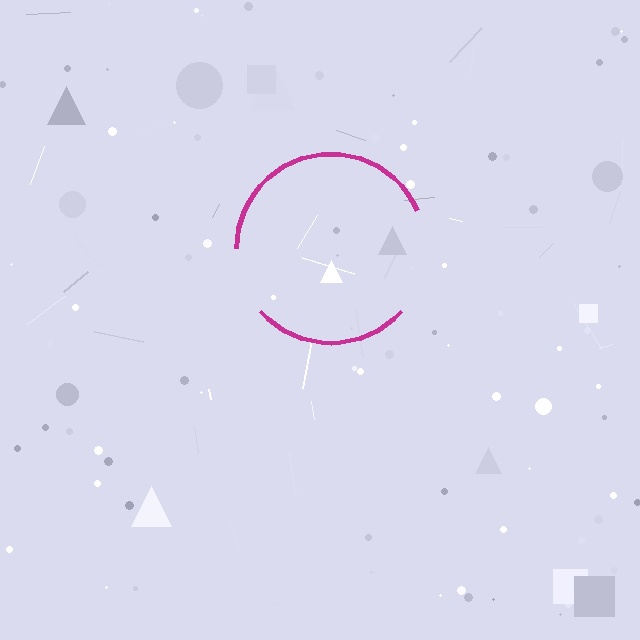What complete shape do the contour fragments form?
The contour fragments form a circle.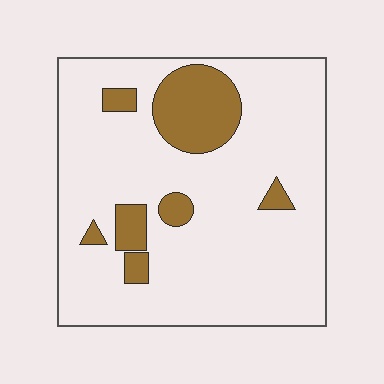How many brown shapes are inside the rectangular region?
7.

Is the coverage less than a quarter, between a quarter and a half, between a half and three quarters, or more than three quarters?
Less than a quarter.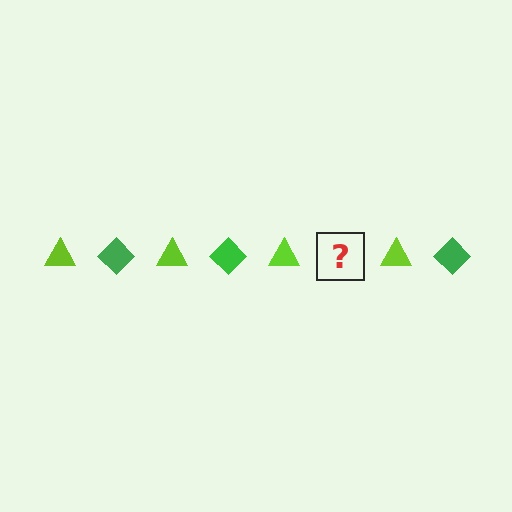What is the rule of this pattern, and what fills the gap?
The rule is that the pattern alternates between lime triangle and green diamond. The gap should be filled with a green diamond.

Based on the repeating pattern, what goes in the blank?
The blank should be a green diamond.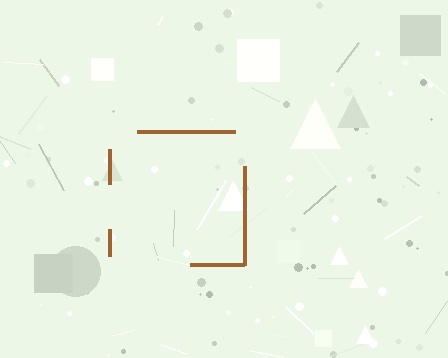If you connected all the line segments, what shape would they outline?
They would outline a square.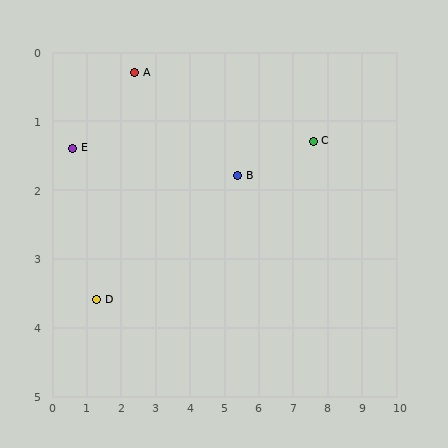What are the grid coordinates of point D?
Point D is at approximately (1.3, 3.6).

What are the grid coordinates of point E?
Point E is at approximately (0.6, 1.4).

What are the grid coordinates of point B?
Point B is at approximately (5.4, 1.8).